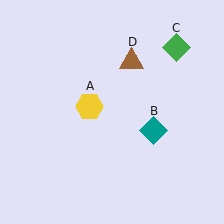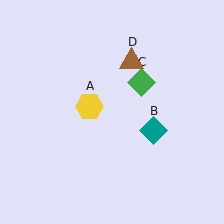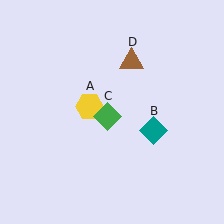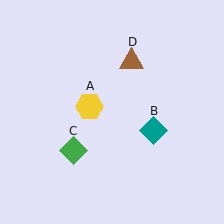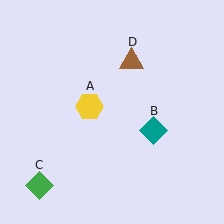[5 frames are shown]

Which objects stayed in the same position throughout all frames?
Yellow hexagon (object A) and teal diamond (object B) and brown triangle (object D) remained stationary.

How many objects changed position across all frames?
1 object changed position: green diamond (object C).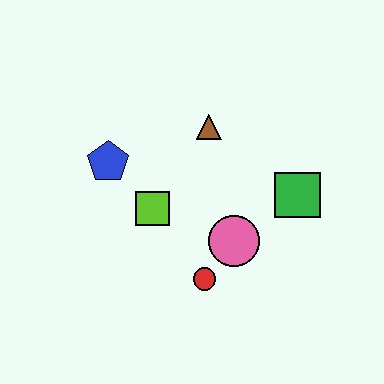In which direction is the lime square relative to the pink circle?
The lime square is to the left of the pink circle.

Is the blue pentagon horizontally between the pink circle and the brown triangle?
No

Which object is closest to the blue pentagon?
The lime square is closest to the blue pentagon.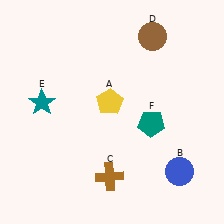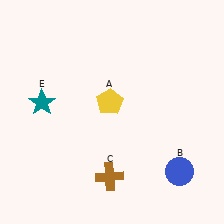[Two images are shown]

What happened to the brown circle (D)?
The brown circle (D) was removed in Image 2. It was in the top-right area of Image 1.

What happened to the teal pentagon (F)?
The teal pentagon (F) was removed in Image 2. It was in the bottom-right area of Image 1.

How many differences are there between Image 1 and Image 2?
There are 2 differences between the two images.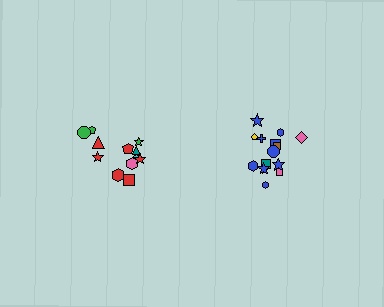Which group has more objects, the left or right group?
The right group.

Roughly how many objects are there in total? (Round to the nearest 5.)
Roughly 25 objects in total.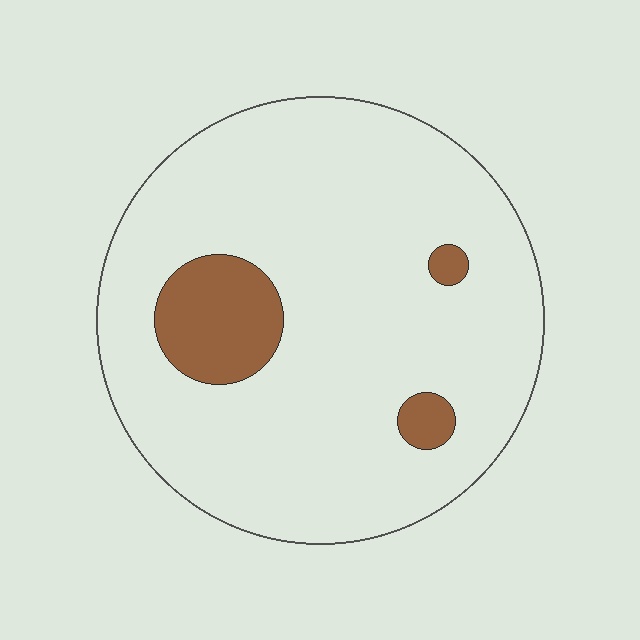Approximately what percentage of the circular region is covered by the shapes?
Approximately 10%.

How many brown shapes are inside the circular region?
3.